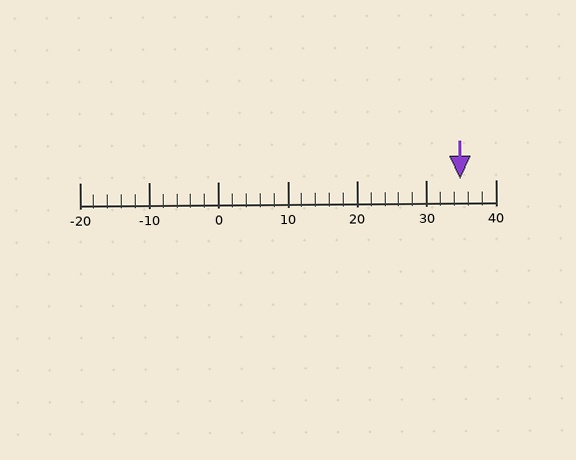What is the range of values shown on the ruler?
The ruler shows values from -20 to 40.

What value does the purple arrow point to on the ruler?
The purple arrow points to approximately 35.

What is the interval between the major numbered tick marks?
The major tick marks are spaced 10 units apart.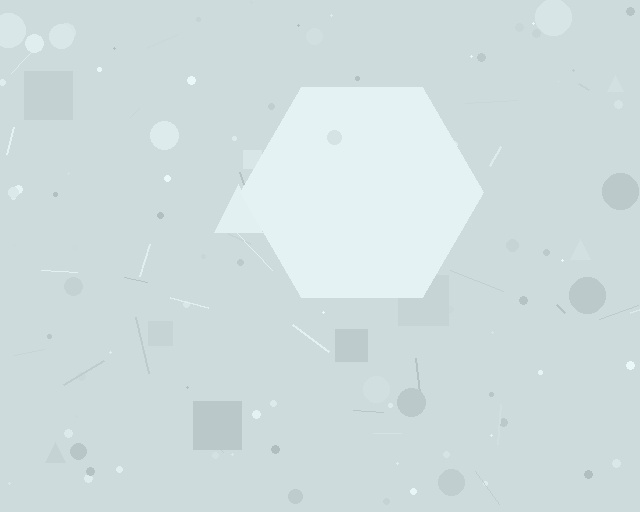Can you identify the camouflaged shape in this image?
The camouflaged shape is a hexagon.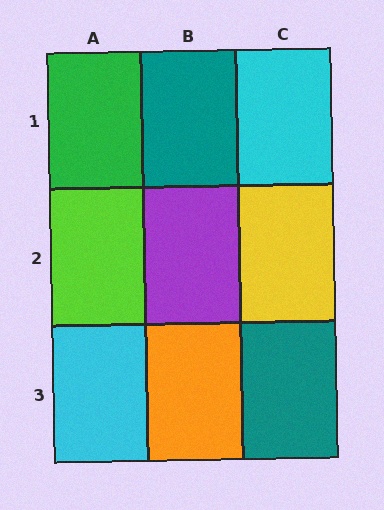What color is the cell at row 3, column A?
Cyan.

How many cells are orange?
1 cell is orange.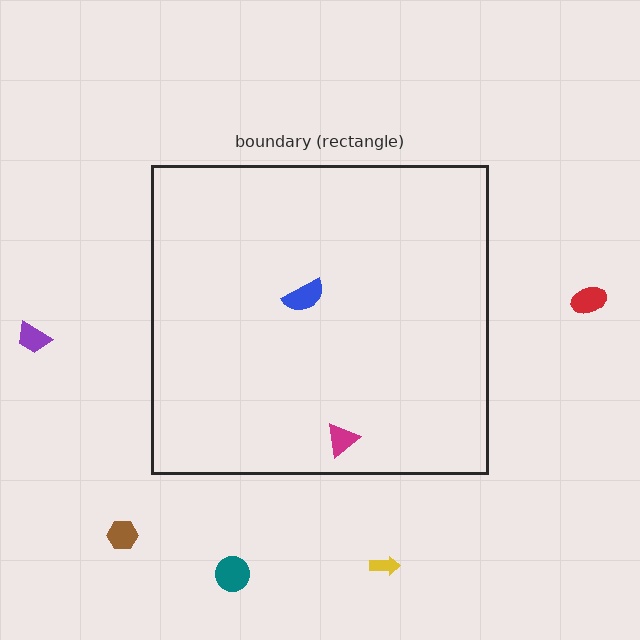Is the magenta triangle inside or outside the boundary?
Inside.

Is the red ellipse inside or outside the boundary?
Outside.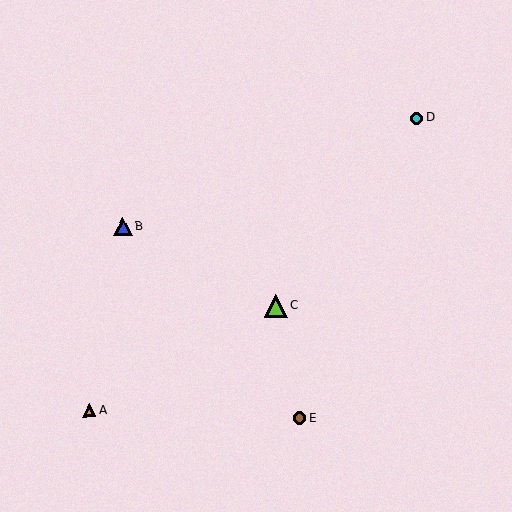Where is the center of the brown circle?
The center of the brown circle is at (300, 418).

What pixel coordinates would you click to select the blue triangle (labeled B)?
Click at (123, 226) to select the blue triangle B.